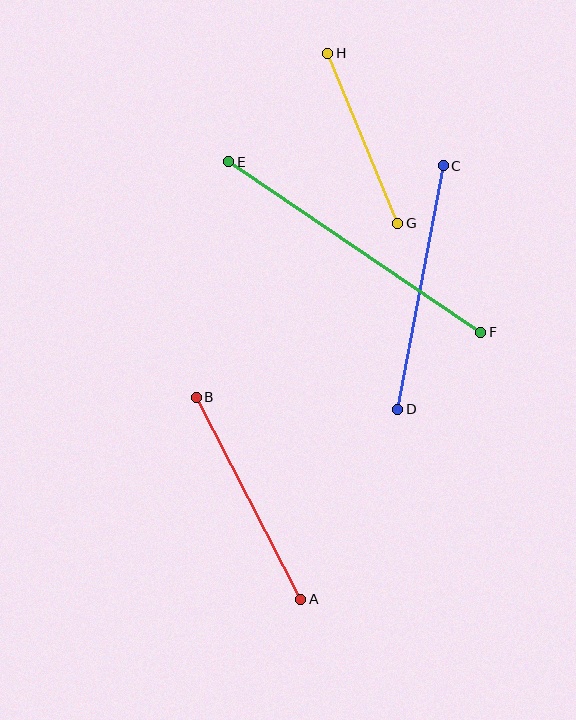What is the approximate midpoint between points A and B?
The midpoint is at approximately (249, 498) pixels.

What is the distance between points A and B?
The distance is approximately 227 pixels.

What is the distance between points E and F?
The distance is approximately 304 pixels.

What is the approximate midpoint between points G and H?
The midpoint is at approximately (363, 138) pixels.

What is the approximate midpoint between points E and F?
The midpoint is at approximately (355, 247) pixels.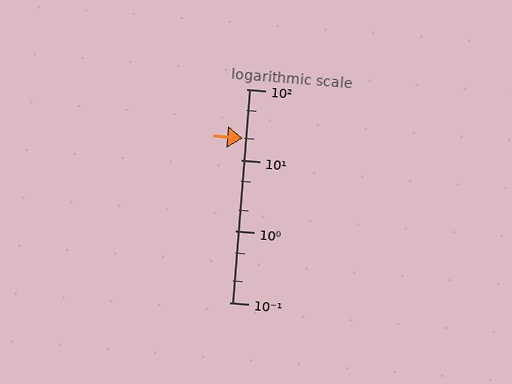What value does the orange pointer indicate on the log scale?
The pointer indicates approximately 20.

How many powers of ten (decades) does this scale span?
The scale spans 3 decades, from 0.1 to 100.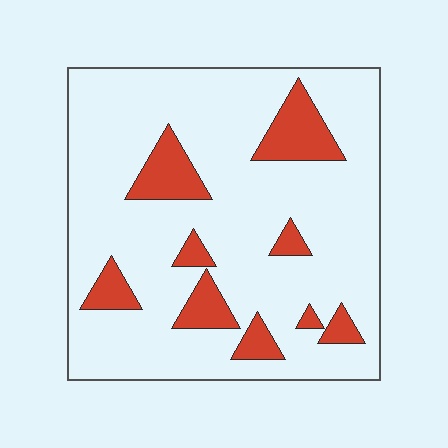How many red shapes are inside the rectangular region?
9.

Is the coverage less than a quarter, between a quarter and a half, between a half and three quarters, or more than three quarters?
Less than a quarter.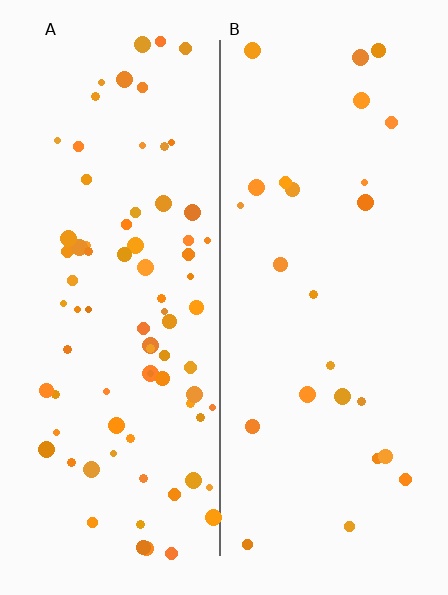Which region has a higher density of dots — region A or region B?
A (the left).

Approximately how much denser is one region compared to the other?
Approximately 3.2× — region A over region B.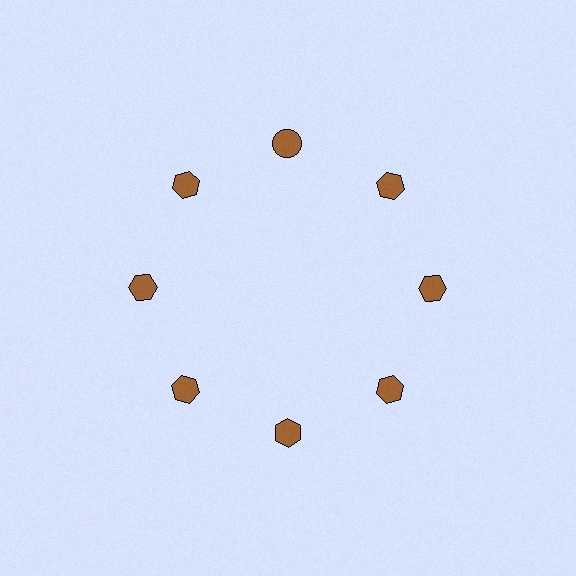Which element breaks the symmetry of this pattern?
The brown circle at roughly the 12 o'clock position breaks the symmetry. All other shapes are brown hexagons.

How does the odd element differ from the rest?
It has a different shape: circle instead of hexagon.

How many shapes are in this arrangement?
There are 8 shapes arranged in a ring pattern.